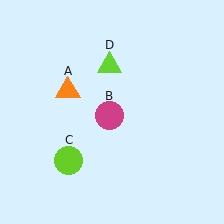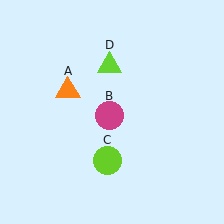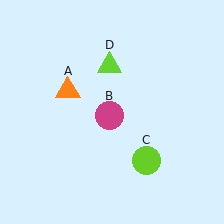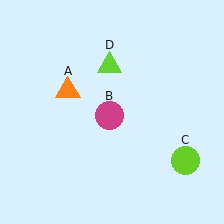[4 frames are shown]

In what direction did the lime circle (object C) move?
The lime circle (object C) moved right.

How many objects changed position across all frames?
1 object changed position: lime circle (object C).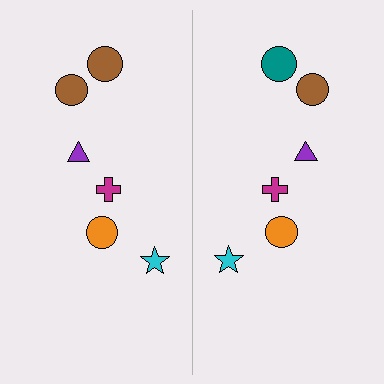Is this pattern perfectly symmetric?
No, the pattern is not perfectly symmetric. The teal circle on the right side breaks the symmetry — its mirror counterpart is brown.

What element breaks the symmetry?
The teal circle on the right side breaks the symmetry — its mirror counterpart is brown.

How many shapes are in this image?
There are 12 shapes in this image.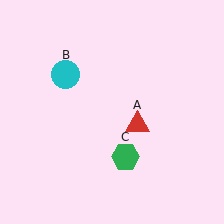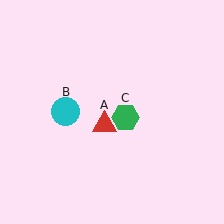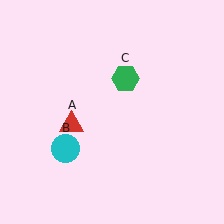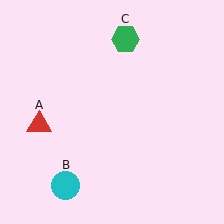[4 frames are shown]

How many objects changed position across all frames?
3 objects changed position: red triangle (object A), cyan circle (object B), green hexagon (object C).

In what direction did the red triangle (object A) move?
The red triangle (object A) moved left.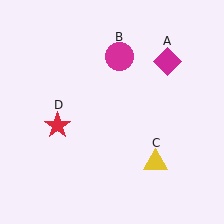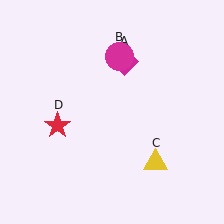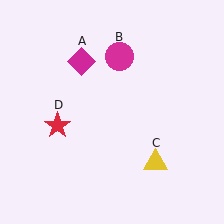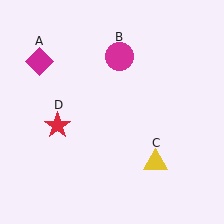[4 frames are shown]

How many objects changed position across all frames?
1 object changed position: magenta diamond (object A).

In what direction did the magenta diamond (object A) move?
The magenta diamond (object A) moved left.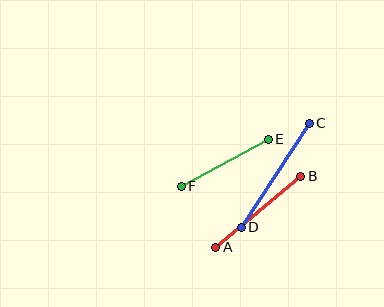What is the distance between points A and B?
The distance is approximately 111 pixels.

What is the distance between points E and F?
The distance is approximately 99 pixels.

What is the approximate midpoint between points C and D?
The midpoint is at approximately (275, 175) pixels.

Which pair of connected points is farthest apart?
Points C and D are farthest apart.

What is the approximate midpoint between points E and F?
The midpoint is at approximately (225, 163) pixels.